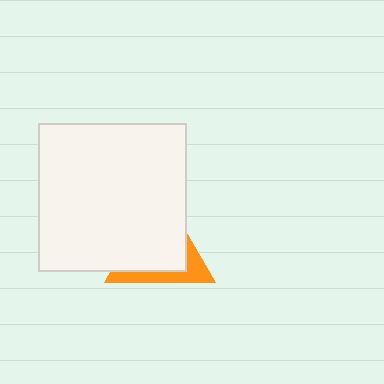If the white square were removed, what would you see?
You would see the complete orange triangle.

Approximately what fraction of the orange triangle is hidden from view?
Roughly 69% of the orange triangle is hidden behind the white square.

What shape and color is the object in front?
The object in front is a white square.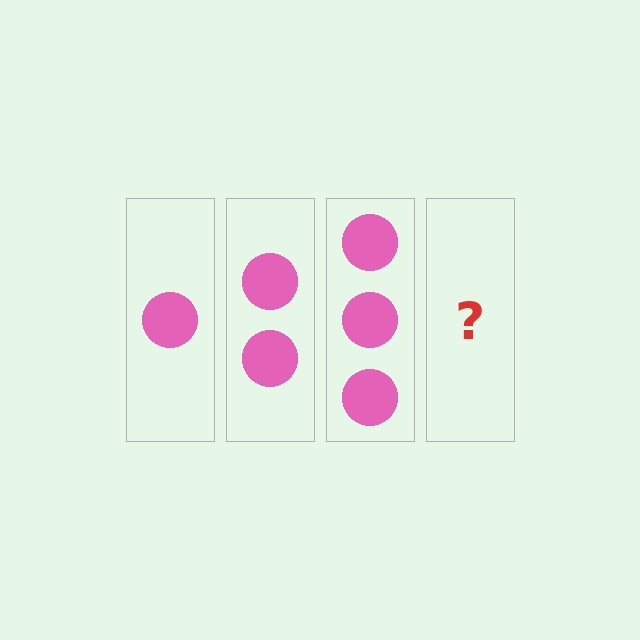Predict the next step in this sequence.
The next step is 4 circles.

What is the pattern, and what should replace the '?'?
The pattern is that each step adds one more circle. The '?' should be 4 circles.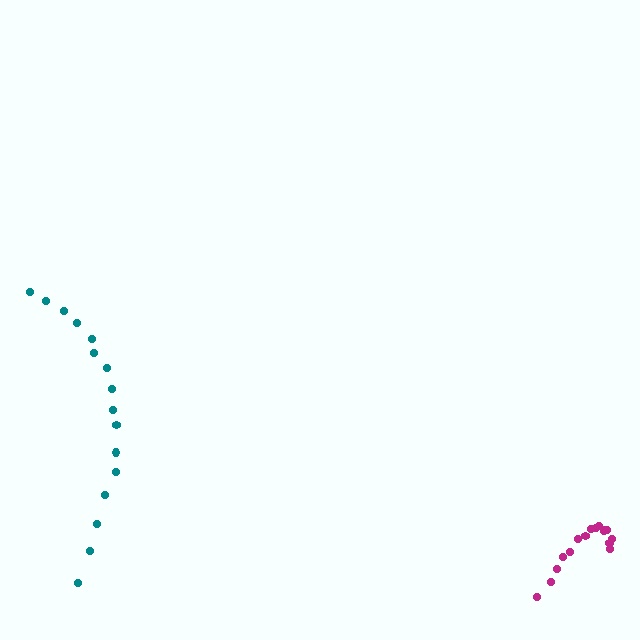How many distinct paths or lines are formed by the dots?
There are 2 distinct paths.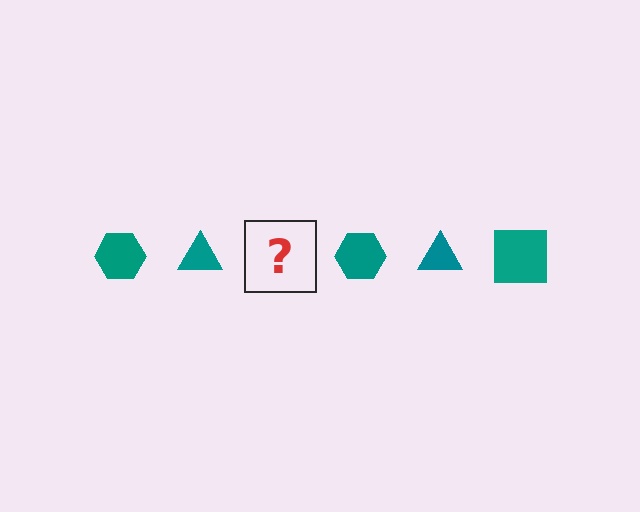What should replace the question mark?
The question mark should be replaced with a teal square.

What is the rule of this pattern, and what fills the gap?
The rule is that the pattern cycles through hexagon, triangle, square shapes in teal. The gap should be filled with a teal square.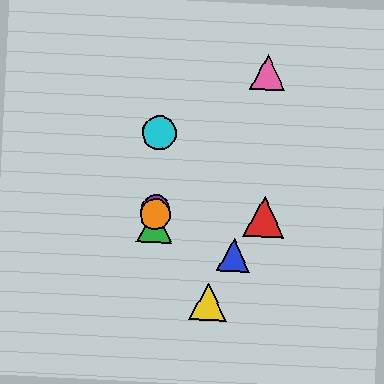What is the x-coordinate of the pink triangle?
The pink triangle is at x≈268.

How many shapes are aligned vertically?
4 shapes (the green triangle, the purple circle, the orange circle, the cyan circle) are aligned vertically.